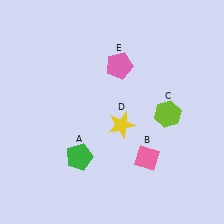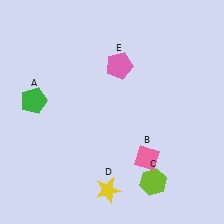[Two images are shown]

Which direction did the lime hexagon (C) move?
The lime hexagon (C) moved down.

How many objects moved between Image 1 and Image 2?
3 objects moved between the two images.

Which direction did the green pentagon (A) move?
The green pentagon (A) moved up.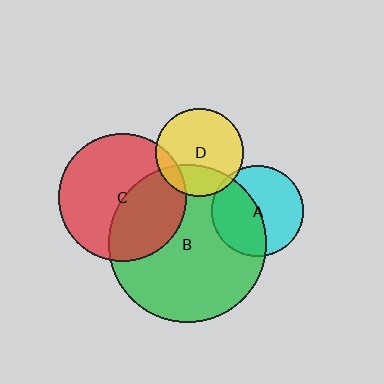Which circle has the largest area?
Circle B (green).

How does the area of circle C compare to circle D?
Approximately 2.1 times.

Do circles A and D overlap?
Yes.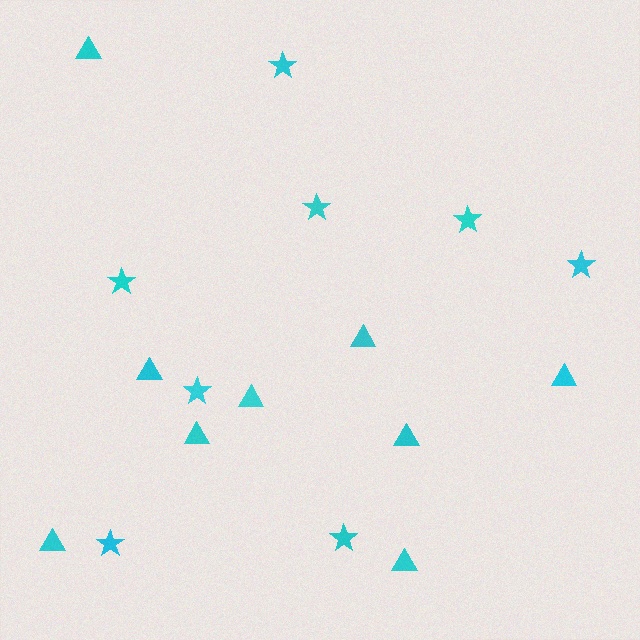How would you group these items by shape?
There are 2 groups: one group of triangles (9) and one group of stars (8).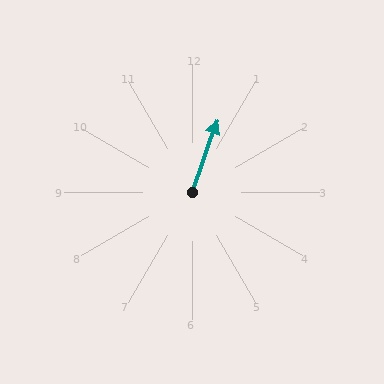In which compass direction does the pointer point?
North.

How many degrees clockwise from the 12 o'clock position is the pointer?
Approximately 19 degrees.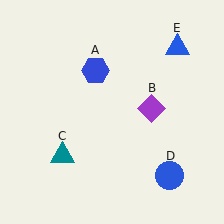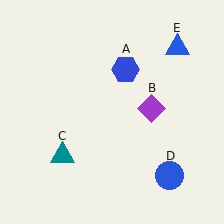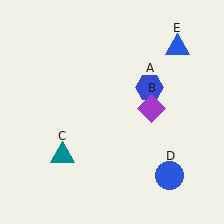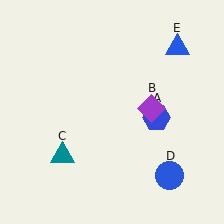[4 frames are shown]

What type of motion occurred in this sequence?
The blue hexagon (object A) rotated clockwise around the center of the scene.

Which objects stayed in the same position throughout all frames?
Purple diamond (object B) and teal triangle (object C) and blue circle (object D) and blue triangle (object E) remained stationary.